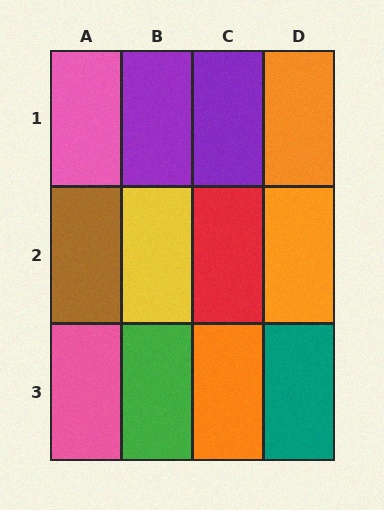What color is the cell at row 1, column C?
Purple.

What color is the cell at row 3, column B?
Green.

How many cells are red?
1 cell is red.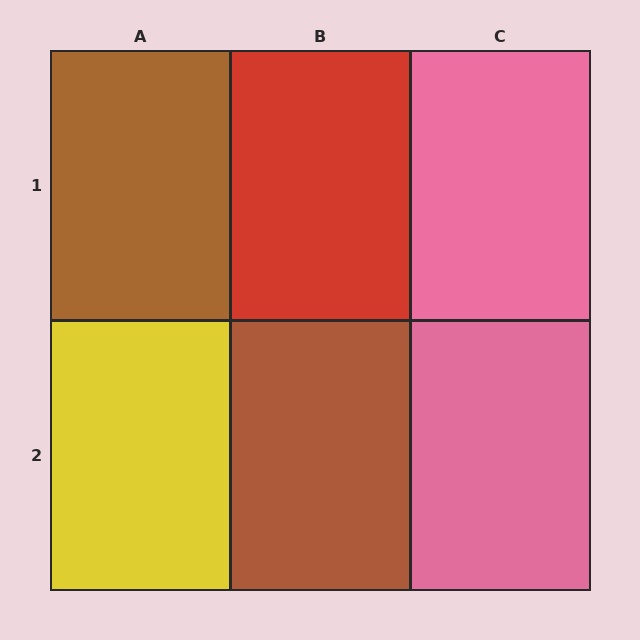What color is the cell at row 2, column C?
Pink.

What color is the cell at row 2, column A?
Yellow.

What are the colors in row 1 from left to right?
Brown, red, pink.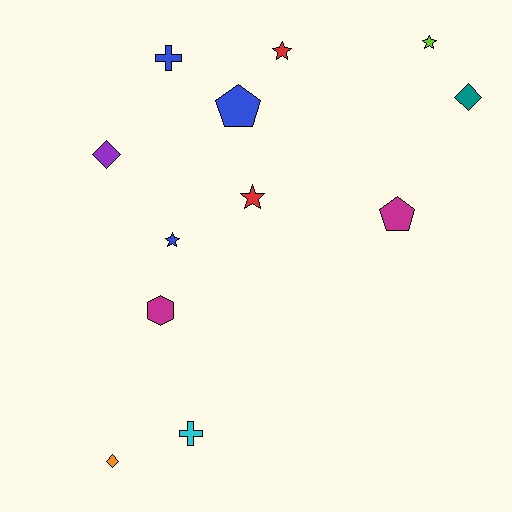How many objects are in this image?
There are 12 objects.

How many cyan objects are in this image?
There is 1 cyan object.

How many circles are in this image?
There are no circles.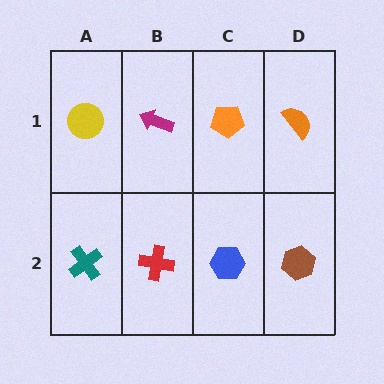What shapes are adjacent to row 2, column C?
An orange pentagon (row 1, column C), a red cross (row 2, column B), a brown hexagon (row 2, column D).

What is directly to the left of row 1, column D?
An orange pentagon.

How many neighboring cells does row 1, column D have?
2.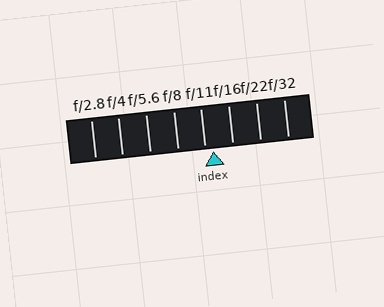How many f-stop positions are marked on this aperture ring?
There are 8 f-stop positions marked.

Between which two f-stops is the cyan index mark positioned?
The index mark is between f/11 and f/16.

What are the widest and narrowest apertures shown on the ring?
The widest aperture shown is f/2.8 and the narrowest is f/32.